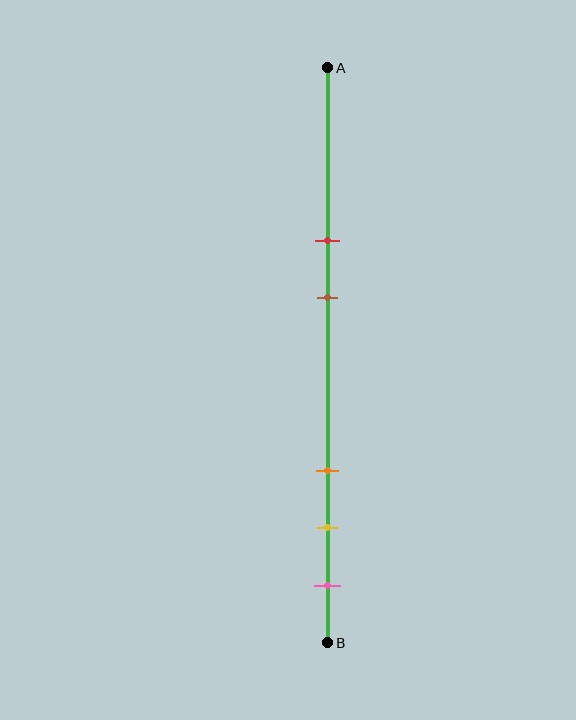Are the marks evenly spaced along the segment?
No, the marks are not evenly spaced.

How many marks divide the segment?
There are 5 marks dividing the segment.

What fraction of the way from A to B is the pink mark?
The pink mark is approximately 90% (0.9) of the way from A to B.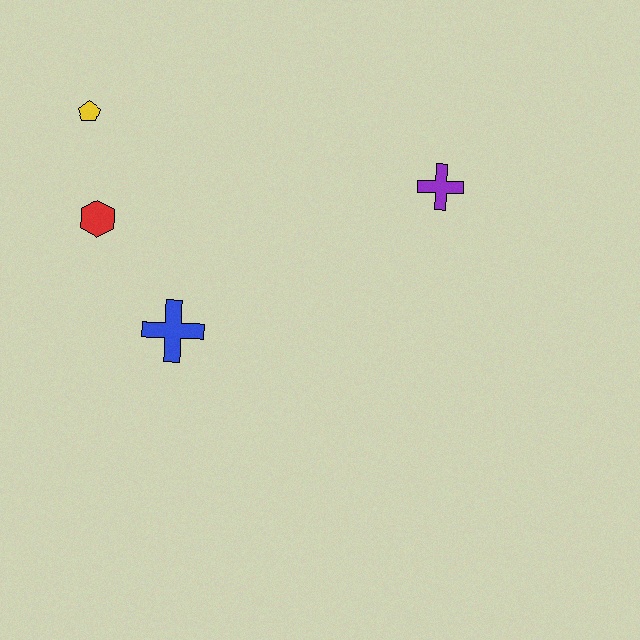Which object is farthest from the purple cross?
The yellow pentagon is farthest from the purple cross.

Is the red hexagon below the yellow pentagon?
Yes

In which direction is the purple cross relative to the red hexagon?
The purple cross is to the right of the red hexagon.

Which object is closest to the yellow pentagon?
The red hexagon is closest to the yellow pentagon.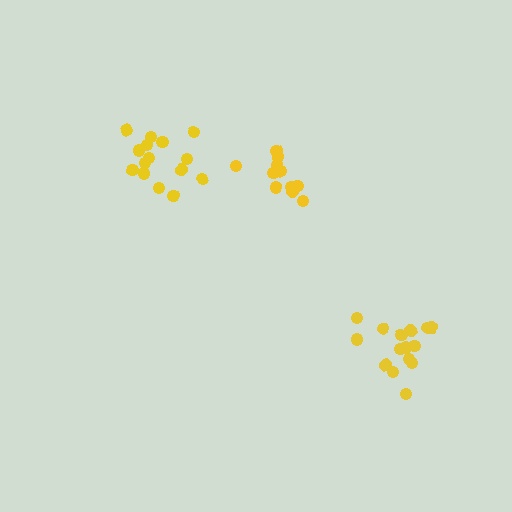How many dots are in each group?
Group 1: 15 dots, Group 2: 11 dots, Group 3: 15 dots (41 total).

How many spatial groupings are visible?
There are 3 spatial groupings.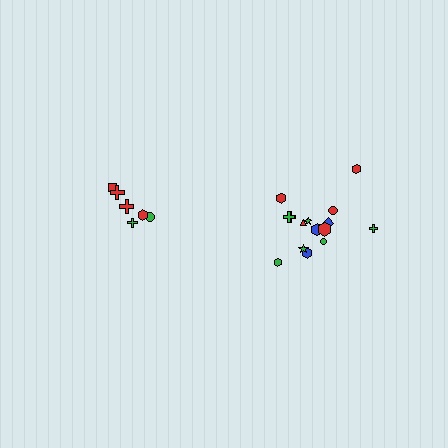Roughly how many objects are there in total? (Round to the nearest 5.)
Roughly 20 objects in total.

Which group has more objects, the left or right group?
The right group.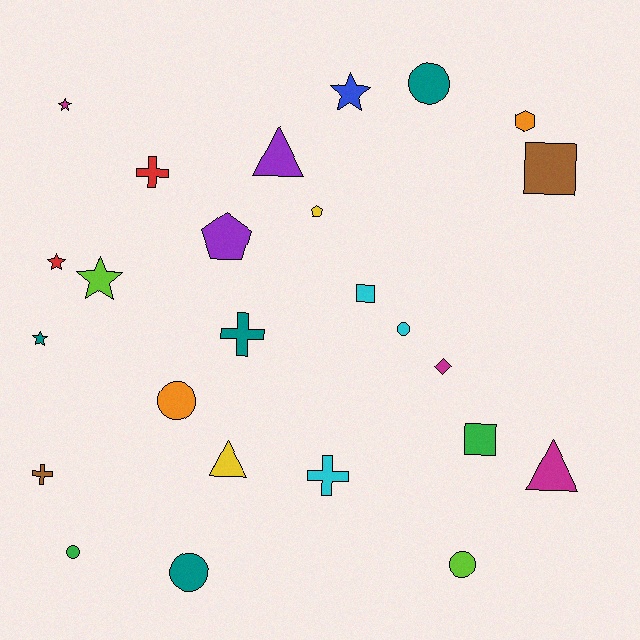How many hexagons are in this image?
There is 1 hexagon.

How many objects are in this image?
There are 25 objects.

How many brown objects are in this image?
There are 2 brown objects.